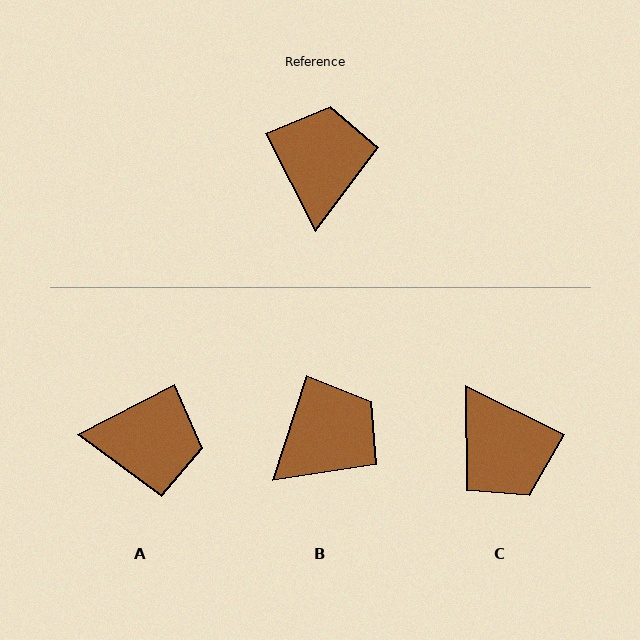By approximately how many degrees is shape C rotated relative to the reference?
Approximately 143 degrees clockwise.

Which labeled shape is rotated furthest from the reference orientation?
C, about 143 degrees away.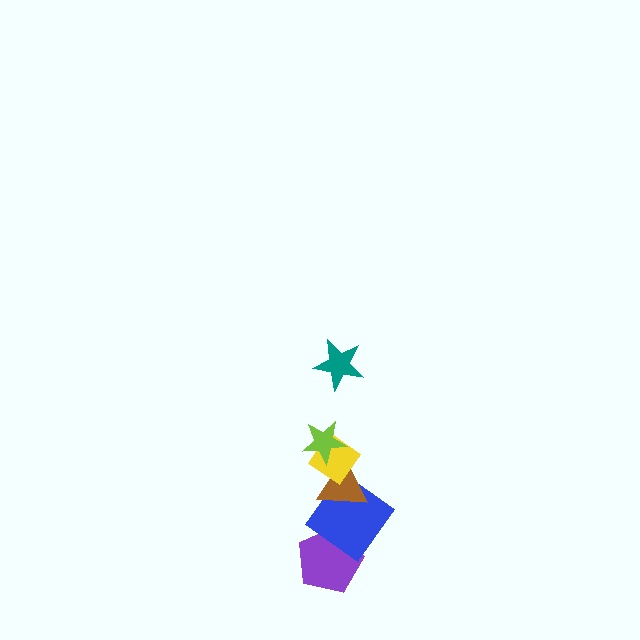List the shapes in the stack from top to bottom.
From top to bottom: the teal star, the lime star, the yellow diamond, the brown triangle, the blue diamond, the purple pentagon.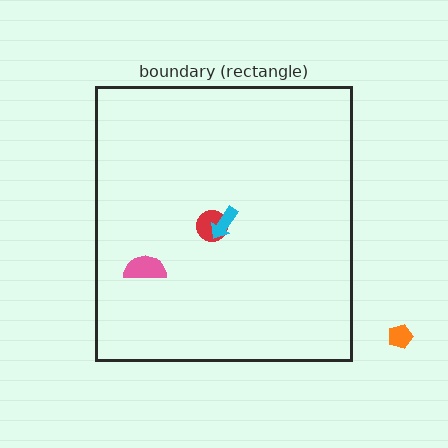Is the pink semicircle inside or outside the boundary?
Inside.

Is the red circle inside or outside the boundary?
Inside.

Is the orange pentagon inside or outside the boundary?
Outside.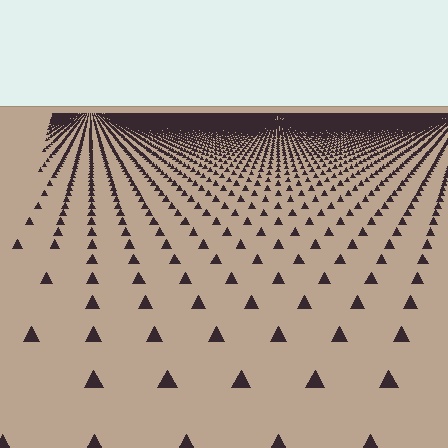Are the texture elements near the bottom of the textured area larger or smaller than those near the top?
Larger. Near the bottom, elements are closer to the viewer and appear at a bigger on-screen size.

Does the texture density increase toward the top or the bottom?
Density increases toward the top.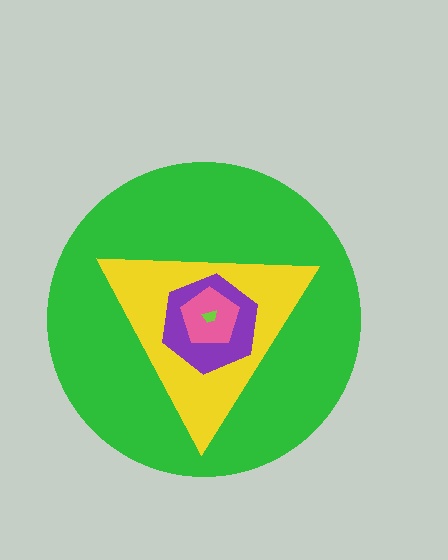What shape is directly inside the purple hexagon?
The pink pentagon.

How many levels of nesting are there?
5.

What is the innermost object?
The lime trapezoid.